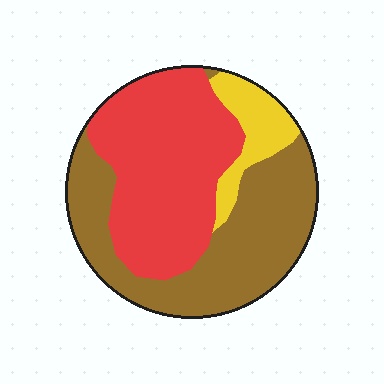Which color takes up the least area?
Yellow, at roughly 10%.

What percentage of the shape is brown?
Brown covers about 45% of the shape.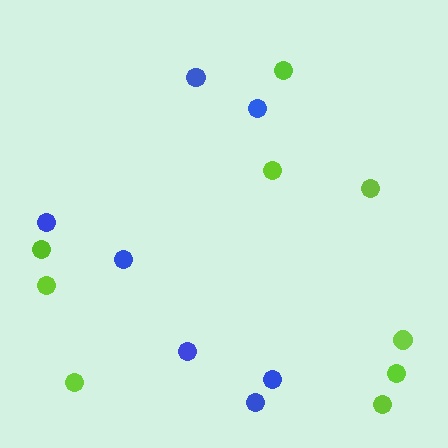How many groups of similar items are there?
There are 2 groups: one group of lime circles (9) and one group of blue circles (7).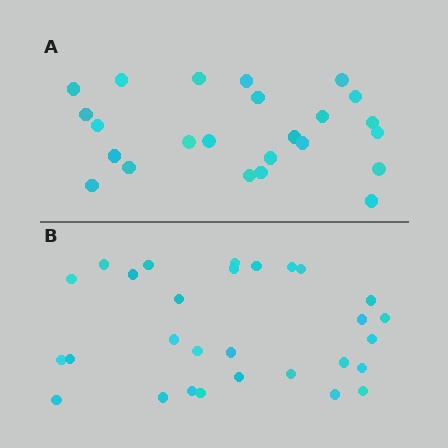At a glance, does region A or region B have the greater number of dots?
Region B (the bottom region) has more dots.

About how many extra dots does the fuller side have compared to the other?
Region B has about 5 more dots than region A.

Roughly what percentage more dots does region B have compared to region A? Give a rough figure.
About 20% more.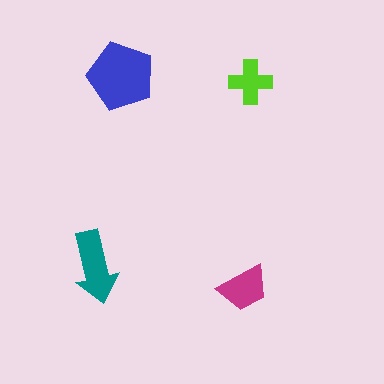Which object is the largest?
The blue pentagon.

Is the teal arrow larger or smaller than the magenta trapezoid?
Larger.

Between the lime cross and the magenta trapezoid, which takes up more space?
The magenta trapezoid.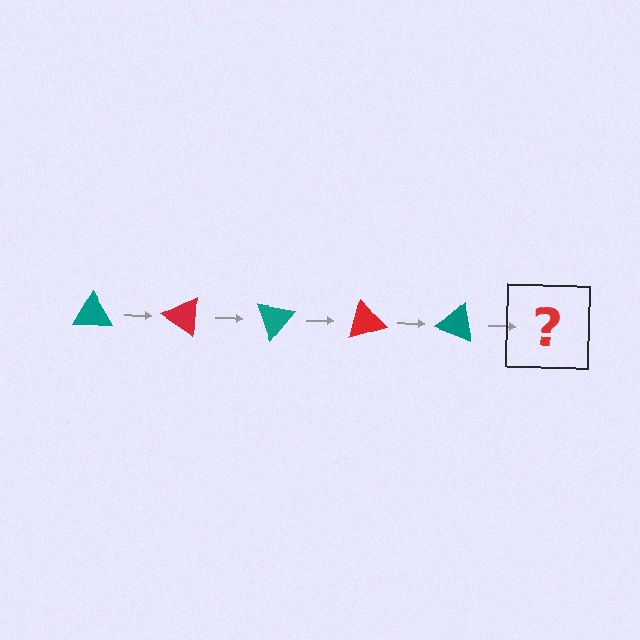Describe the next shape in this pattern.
It should be a red triangle, rotated 175 degrees from the start.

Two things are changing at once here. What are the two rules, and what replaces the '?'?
The two rules are that it rotates 35 degrees each step and the color cycles through teal and red. The '?' should be a red triangle, rotated 175 degrees from the start.